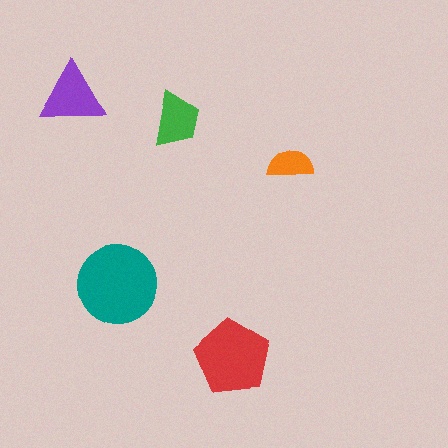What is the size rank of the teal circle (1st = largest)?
1st.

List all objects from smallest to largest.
The orange semicircle, the green trapezoid, the purple triangle, the red pentagon, the teal circle.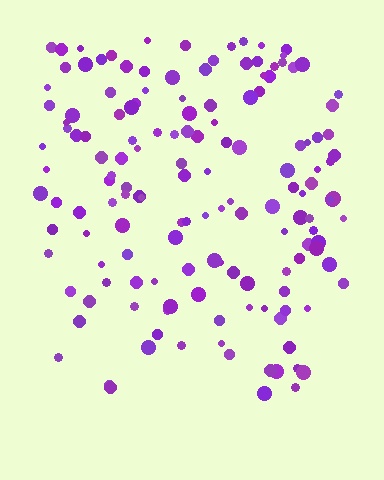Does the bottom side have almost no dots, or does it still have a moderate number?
Still a moderate number, just noticeably fewer than the top.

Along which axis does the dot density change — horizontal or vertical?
Vertical.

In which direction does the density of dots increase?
From bottom to top, with the top side densest.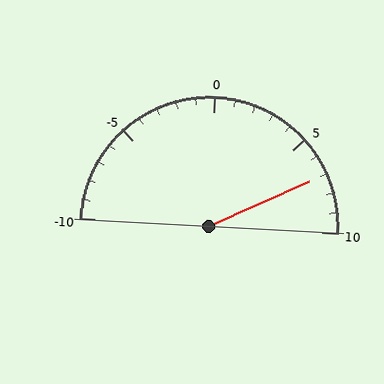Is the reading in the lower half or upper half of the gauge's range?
The reading is in the upper half of the range (-10 to 10).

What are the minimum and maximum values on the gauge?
The gauge ranges from -10 to 10.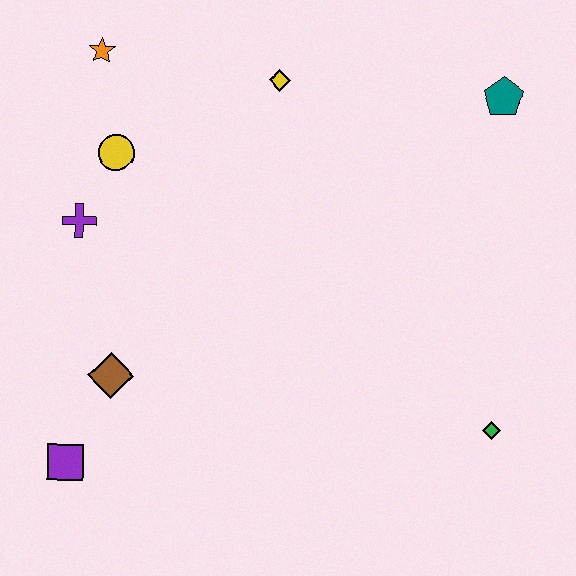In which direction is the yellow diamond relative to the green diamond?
The yellow diamond is above the green diamond.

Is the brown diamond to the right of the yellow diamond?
No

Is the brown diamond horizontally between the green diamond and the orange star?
Yes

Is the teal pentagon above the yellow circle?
Yes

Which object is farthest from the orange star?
The green diamond is farthest from the orange star.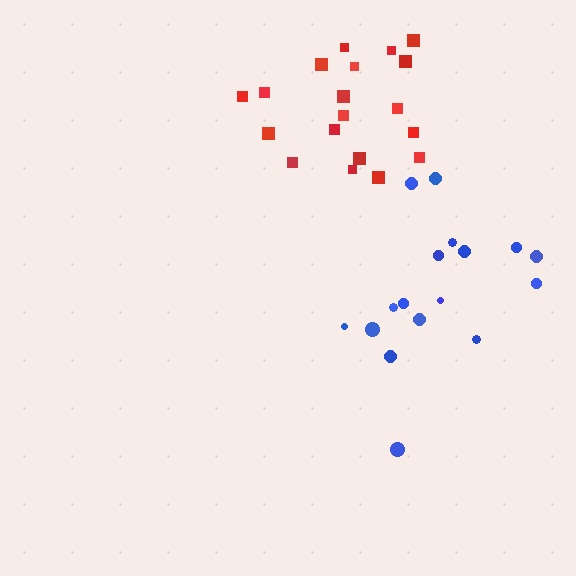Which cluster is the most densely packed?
Red.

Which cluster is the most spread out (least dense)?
Blue.